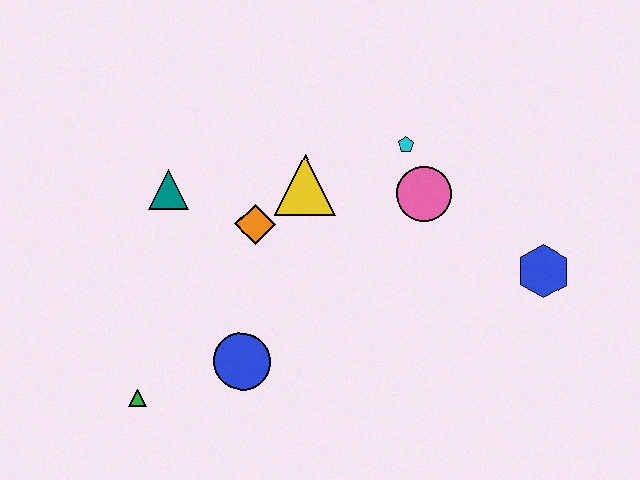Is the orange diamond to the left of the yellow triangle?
Yes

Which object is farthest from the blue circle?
The blue hexagon is farthest from the blue circle.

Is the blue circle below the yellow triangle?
Yes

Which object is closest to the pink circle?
The cyan pentagon is closest to the pink circle.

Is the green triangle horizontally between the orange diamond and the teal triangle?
No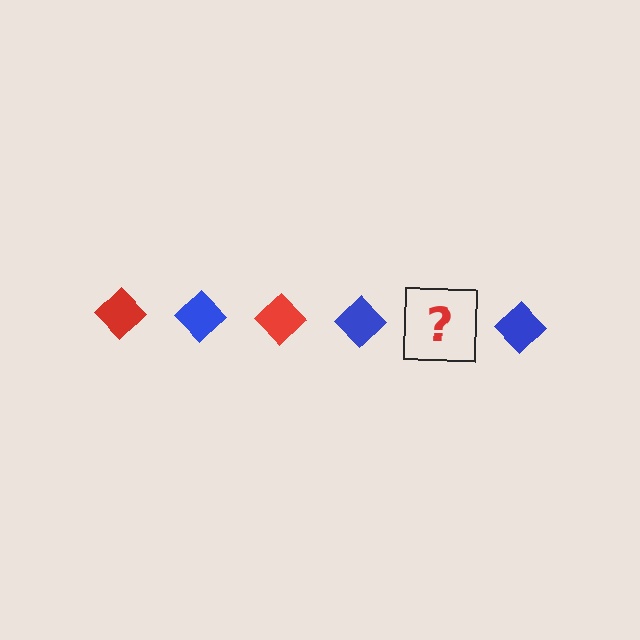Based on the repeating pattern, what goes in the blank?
The blank should be a red diamond.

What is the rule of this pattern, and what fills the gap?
The rule is that the pattern cycles through red, blue diamonds. The gap should be filled with a red diamond.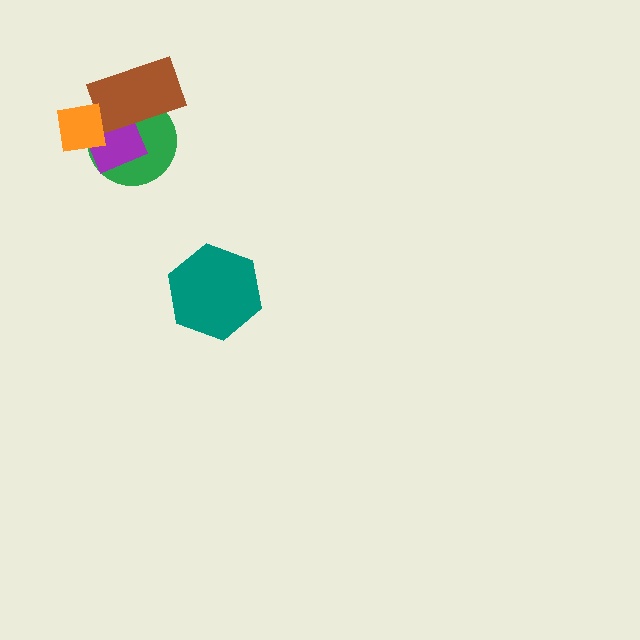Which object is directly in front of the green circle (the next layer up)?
The purple square is directly in front of the green circle.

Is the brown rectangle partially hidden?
Yes, it is partially covered by another shape.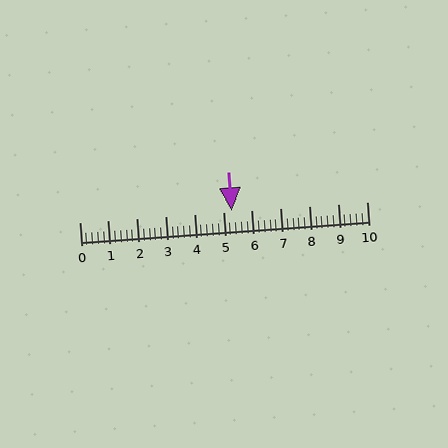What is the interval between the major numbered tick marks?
The major tick marks are spaced 1 units apart.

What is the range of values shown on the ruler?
The ruler shows values from 0 to 10.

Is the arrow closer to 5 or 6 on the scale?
The arrow is closer to 5.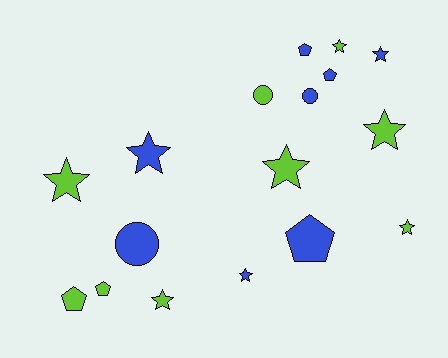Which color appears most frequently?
Lime, with 9 objects.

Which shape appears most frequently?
Star, with 9 objects.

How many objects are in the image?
There are 17 objects.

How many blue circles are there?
There are 2 blue circles.